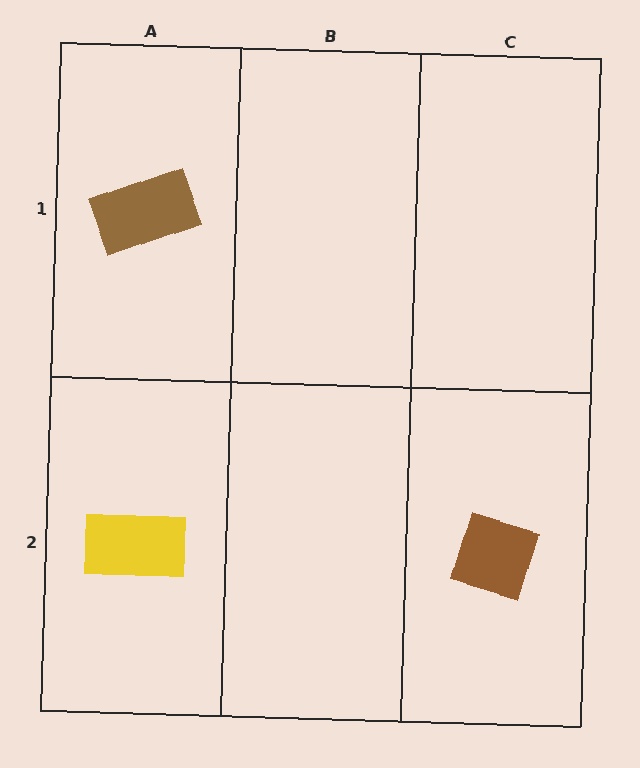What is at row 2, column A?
A yellow rectangle.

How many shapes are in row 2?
2 shapes.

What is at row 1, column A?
A brown rectangle.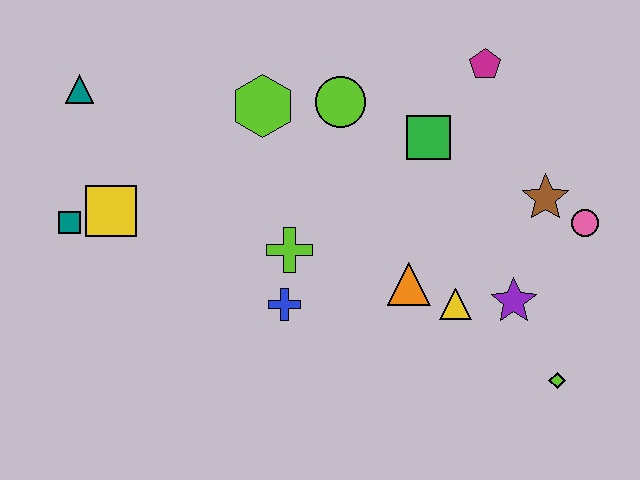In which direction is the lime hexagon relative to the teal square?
The lime hexagon is to the right of the teal square.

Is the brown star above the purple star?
Yes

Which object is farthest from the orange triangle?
The teal triangle is farthest from the orange triangle.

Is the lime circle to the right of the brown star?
No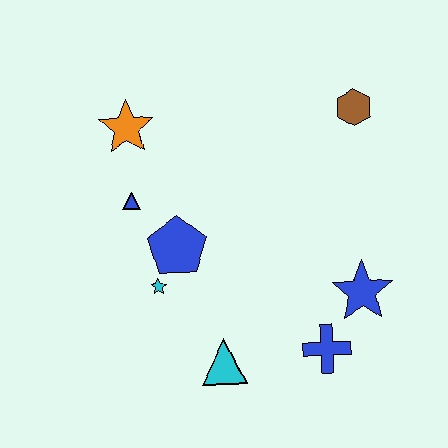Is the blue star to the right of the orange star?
Yes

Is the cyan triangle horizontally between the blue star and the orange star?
Yes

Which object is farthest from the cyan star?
The brown hexagon is farthest from the cyan star.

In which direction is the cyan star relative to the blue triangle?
The cyan star is below the blue triangle.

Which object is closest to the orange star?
The blue triangle is closest to the orange star.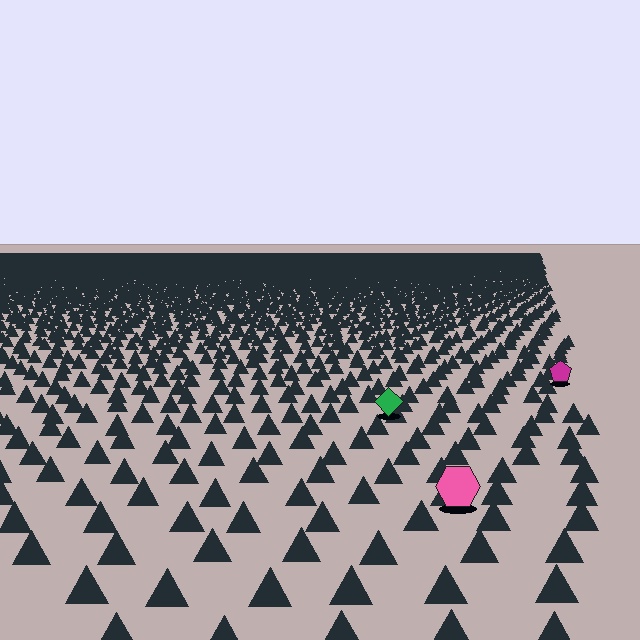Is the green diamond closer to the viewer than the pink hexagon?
No. The pink hexagon is closer — you can tell from the texture gradient: the ground texture is coarser near it.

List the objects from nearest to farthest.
From nearest to farthest: the pink hexagon, the green diamond, the magenta pentagon.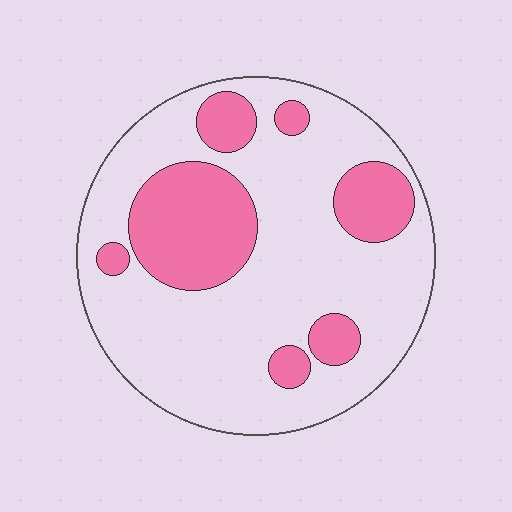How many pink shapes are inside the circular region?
7.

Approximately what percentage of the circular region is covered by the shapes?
Approximately 25%.